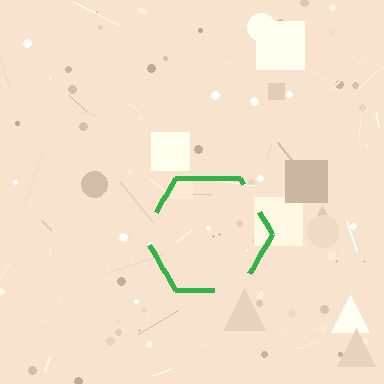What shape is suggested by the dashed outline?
The dashed outline suggests a hexagon.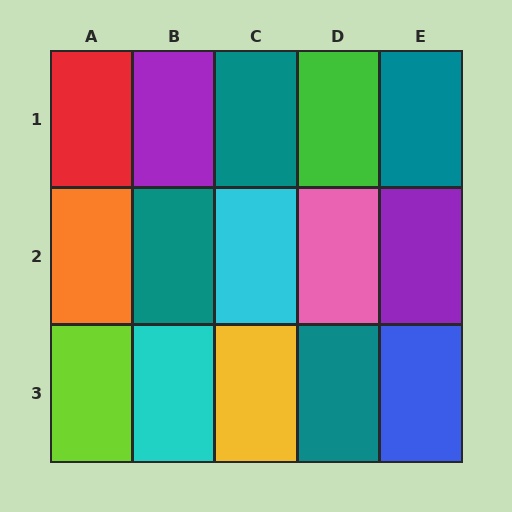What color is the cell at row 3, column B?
Cyan.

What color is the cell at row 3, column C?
Yellow.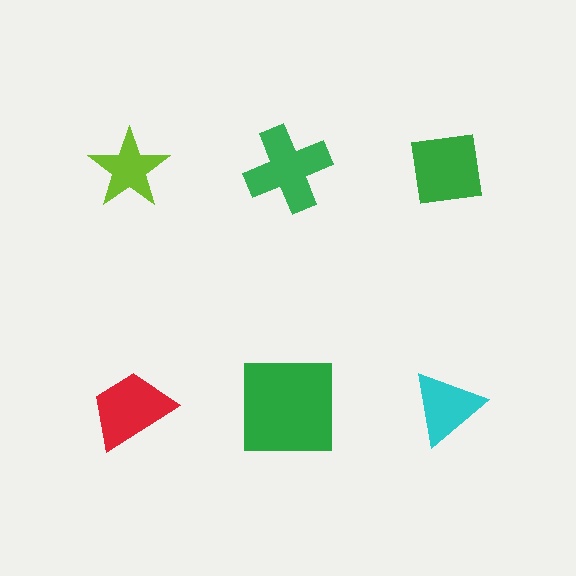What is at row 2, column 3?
A cyan triangle.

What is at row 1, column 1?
A lime star.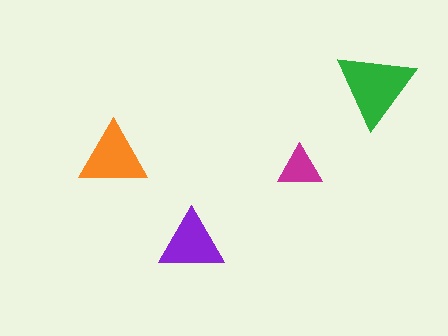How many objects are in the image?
There are 4 objects in the image.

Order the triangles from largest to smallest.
the green one, the orange one, the purple one, the magenta one.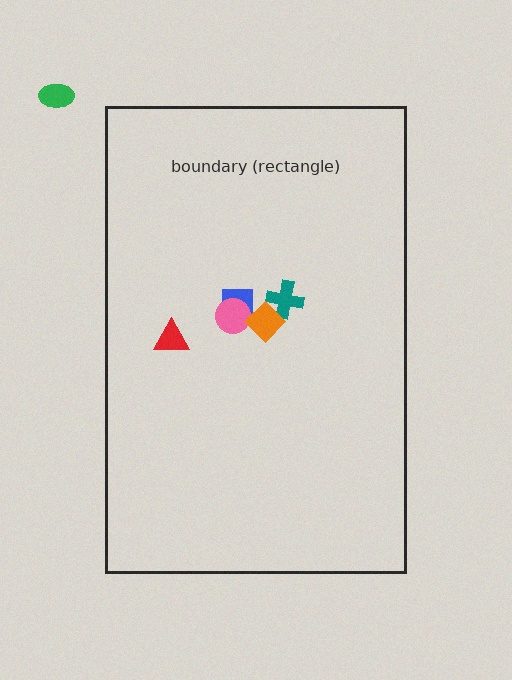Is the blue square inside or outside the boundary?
Inside.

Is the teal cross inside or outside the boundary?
Inside.